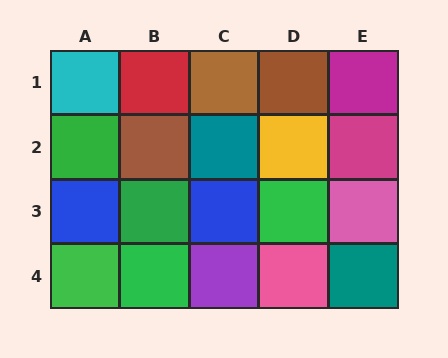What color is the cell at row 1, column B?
Red.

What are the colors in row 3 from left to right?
Blue, green, blue, green, pink.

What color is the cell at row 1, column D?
Brown.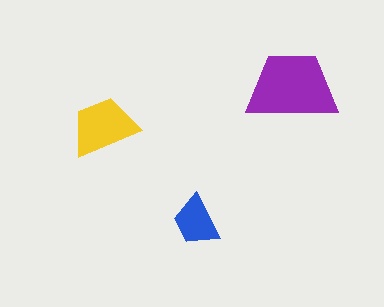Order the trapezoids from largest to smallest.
the purple one, the yellow one, the blue one.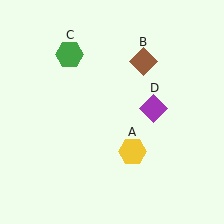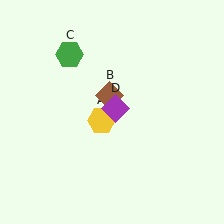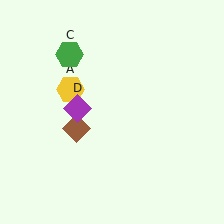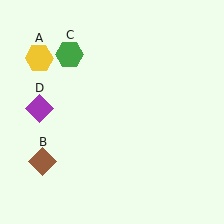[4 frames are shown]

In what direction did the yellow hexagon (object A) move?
The yellow hexagon (object A) moved up and to the left.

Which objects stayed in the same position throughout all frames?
Green hexagon (object C) remained stationary.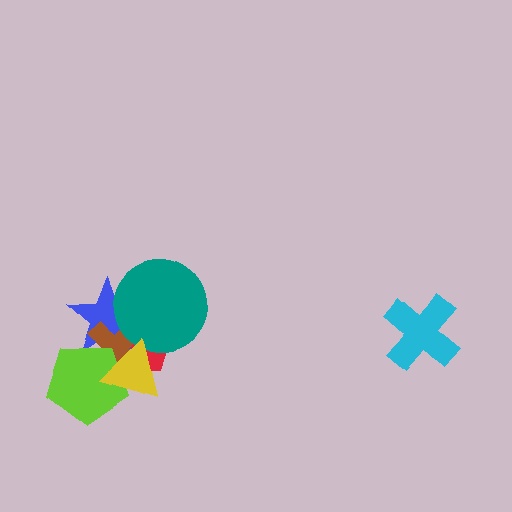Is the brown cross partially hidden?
Yes, it is partially covered by another shape.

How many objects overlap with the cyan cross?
0 objects overlap with the cyan cross.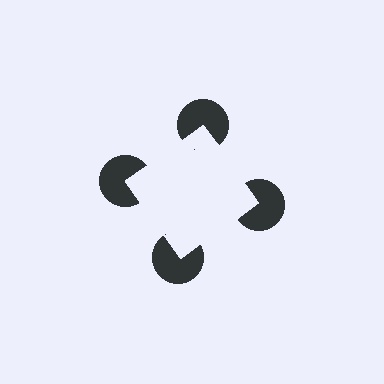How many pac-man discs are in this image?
There are 4 — one at each vertex of the illusory square.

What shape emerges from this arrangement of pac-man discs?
An illusory square — its edges are inferred from the aligned wedge cuts in the pac-man discs, not physically drawn.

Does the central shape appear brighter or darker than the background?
It typically appears slightly brighter than the background, even though no actual brightness change is drawn.